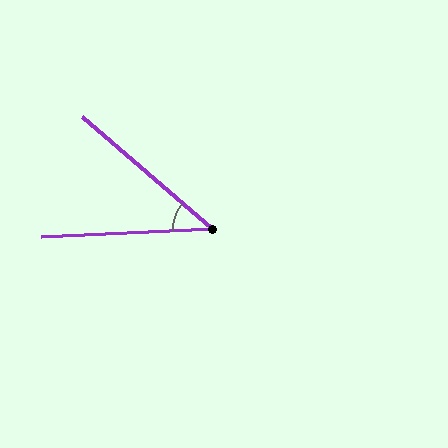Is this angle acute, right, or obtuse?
It is acute.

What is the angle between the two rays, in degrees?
Approximately 44 degrees.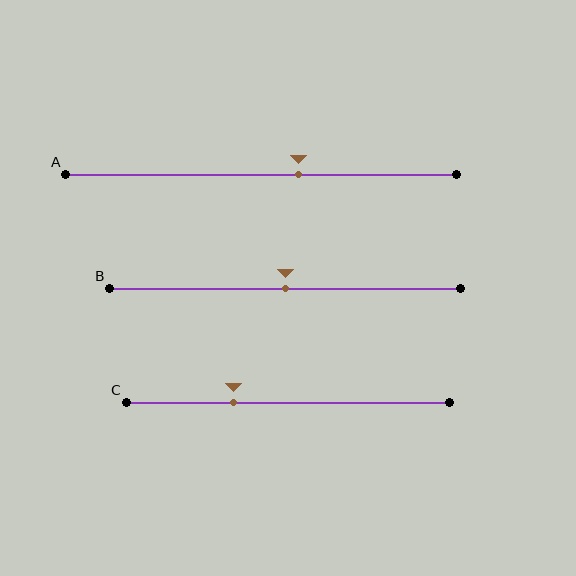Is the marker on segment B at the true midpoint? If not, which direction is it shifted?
Yes, the marker on segment B is at the true midpoint.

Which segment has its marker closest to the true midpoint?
Segment B has its marker closest to the true midpoint.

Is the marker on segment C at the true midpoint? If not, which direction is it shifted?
No, the marker on segment C is shifted to the left by about 17% of the segment length.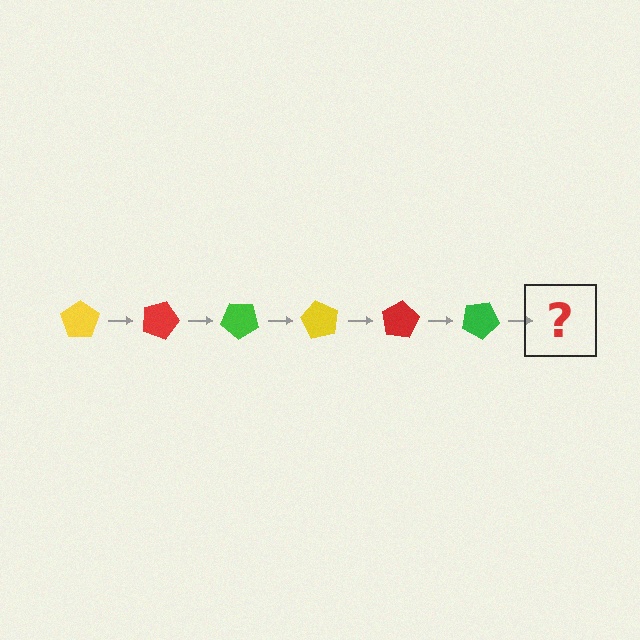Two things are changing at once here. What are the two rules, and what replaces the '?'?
The two rules are that it rotates 20 degrees each step and the color cycles through yellow, red, and green. The '?' should be a yellow pentagon, rotated 120 degrees from the start.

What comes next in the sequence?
The next element should be a yellow pentagon, rotated 120 degrees from the start.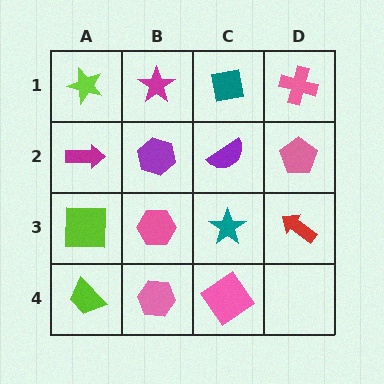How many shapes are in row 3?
4 shapes.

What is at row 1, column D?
A pink cross.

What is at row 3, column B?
A pink hexagon.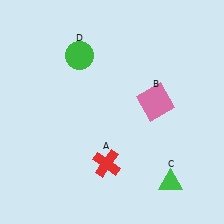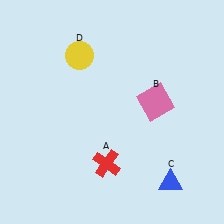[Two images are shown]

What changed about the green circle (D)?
In Image 1, D is green. In Image 2, it changed to yellow.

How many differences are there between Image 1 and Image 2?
There are 2 differences between the two images.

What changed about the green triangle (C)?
In Image 1, C is green. In Image 2, it changed to blue.